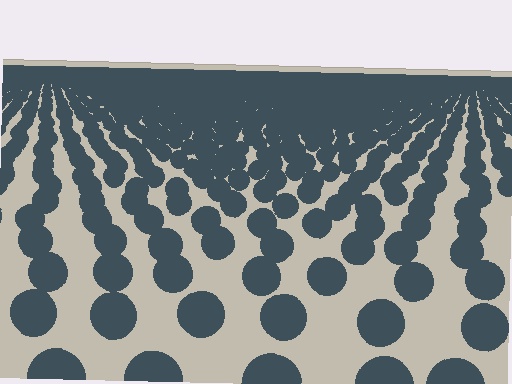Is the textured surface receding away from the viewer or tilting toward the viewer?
The surface is receding away from the viewer. Texture elements get smaller and denser toward the top.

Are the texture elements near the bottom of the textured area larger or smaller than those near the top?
Larger. Near the bottom, elements are closer to the viewer and appear at a bigger on-screen size.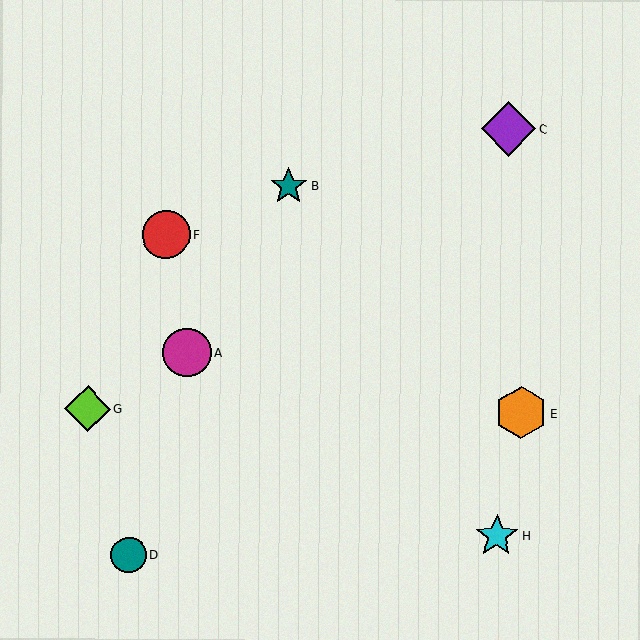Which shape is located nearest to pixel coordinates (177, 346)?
The magenta circle (labeled A) at (187, 353) is nearest to that location.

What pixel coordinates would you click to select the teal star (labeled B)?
Click at (289, 186) to select the teal star B.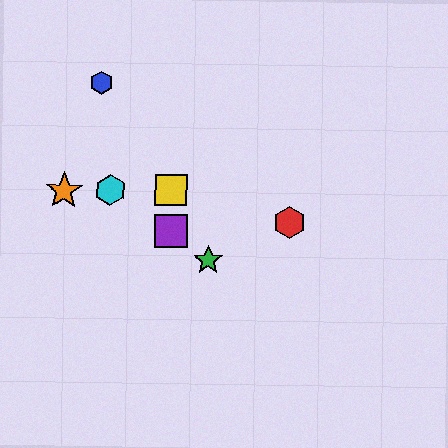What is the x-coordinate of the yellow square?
The yellow square is at x≈171.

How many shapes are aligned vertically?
2 shapes (the yellow square, the purple square) are aligned vertically.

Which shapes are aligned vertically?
The yellow square, the purple square are aligned vertically.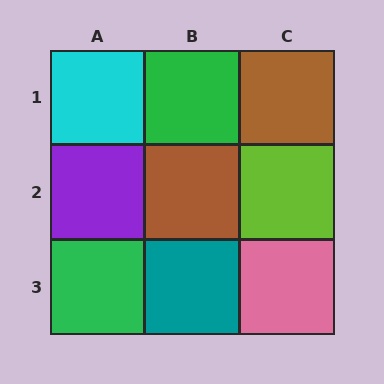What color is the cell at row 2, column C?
Lime.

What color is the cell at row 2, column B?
Brown.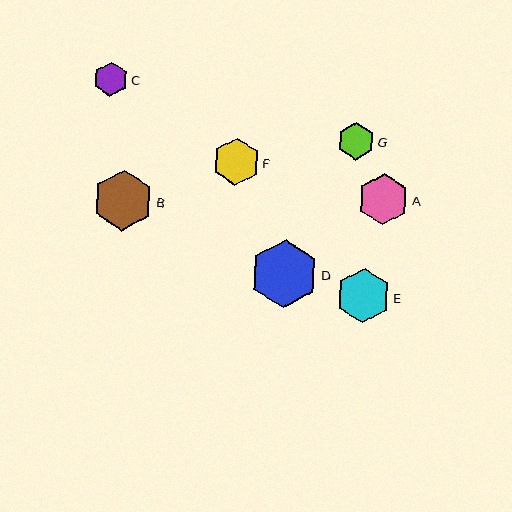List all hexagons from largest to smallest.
From largest to smallest: D, B, E, A, F, G, C.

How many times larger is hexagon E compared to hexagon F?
Hexagon E is approximately 1.2 times the size of hexagon F.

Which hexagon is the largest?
Hexagon D is the largest with a size of approximately 69 pixels.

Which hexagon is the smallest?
Hexagon C is the smallest with a size of approximately 34 pixels.